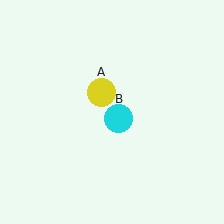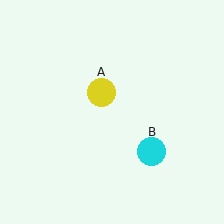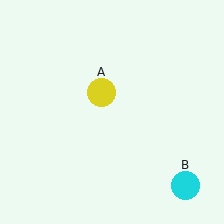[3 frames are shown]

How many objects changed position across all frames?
1 object changed position: cyan circle (object B).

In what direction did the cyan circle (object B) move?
The cyan circle (object B) moved down and to the right.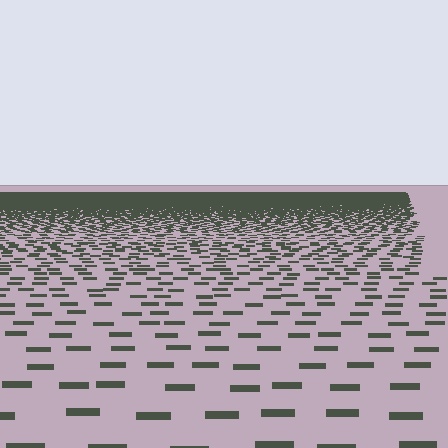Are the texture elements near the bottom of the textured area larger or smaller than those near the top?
Larger. Near the bottom, elements are closer to the viewer and appear at a bigger on-screen size.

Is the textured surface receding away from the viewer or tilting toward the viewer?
The surface is receding away from the viewer. Texture elements get smaller and denser toward the top.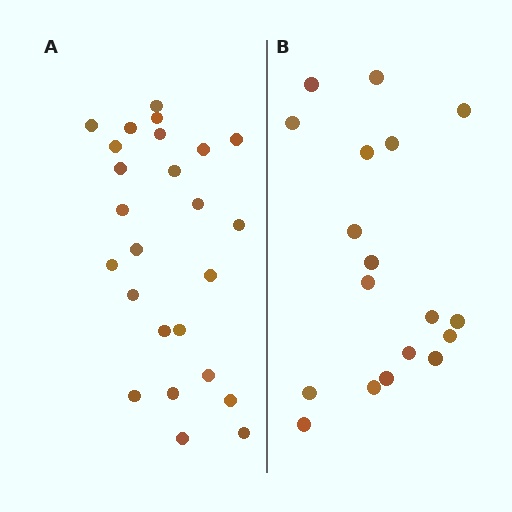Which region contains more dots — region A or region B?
Region A (the left region) has more dots.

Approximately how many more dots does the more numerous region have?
Region A has roughly 8 or so more dots than region B.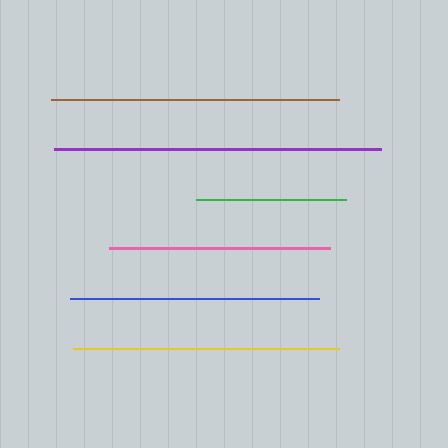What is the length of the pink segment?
The pink segment is approximately 221 pixels long.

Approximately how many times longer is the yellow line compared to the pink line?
The yellow line is approximately 1.2 times the length of the pink line.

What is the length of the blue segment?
The blue segment is approximately 249 pixels long.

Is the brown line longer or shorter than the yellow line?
The brown line is longer than the yellow line.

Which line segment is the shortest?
The green line is the shortest at approximately 150 pixels.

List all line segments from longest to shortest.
From longest to shortest: purple, brown, yellow, blue, pink, green.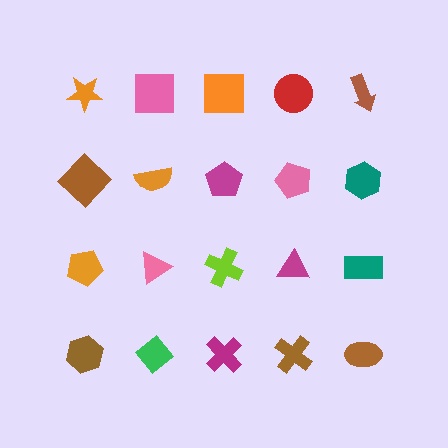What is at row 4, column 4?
A brown cross.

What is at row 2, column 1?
A brown diamond.